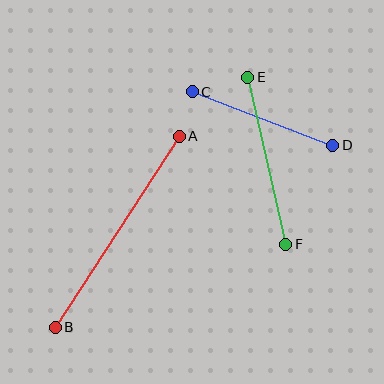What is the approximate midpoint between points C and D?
The midpoint is at approximately (262, 118) pixels.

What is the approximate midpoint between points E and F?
The midpoint is at approximately (267, 161) pixels.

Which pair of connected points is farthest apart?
Points A and B are farthest apart.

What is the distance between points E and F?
The distance is approximately 171 pixels.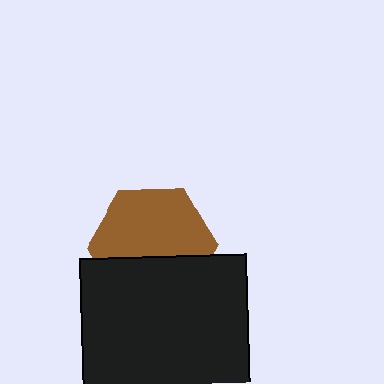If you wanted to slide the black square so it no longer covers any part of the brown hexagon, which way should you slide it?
Slide it down — that is the most direct way to separate the two shapes.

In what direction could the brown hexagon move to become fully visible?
The brown hexagon could move up. That would shift it out from behind the black square entirely.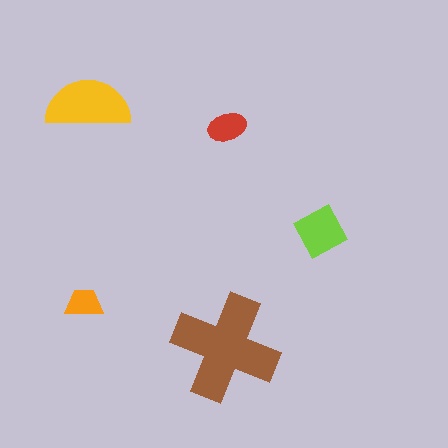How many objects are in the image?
There are 5 objects in the image.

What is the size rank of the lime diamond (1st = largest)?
3rd.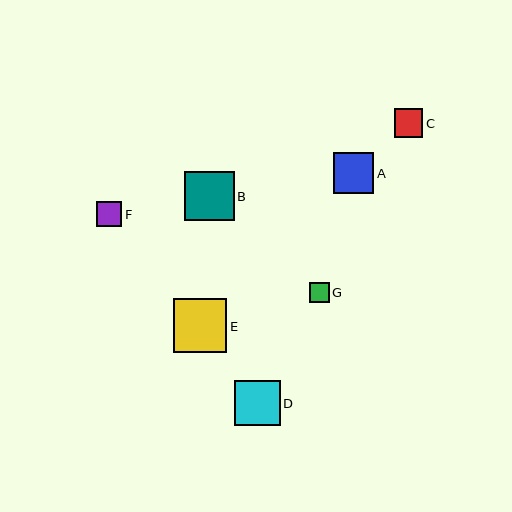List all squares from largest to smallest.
From largest to smallest: E, B, D, A, C, F, G.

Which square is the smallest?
Square G is the smallest with a size of approximately 19 pixels.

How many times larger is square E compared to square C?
Square E is approximately 1.9 times the size of square C.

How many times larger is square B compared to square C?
Square B is approximately 1.7 times the size of square C.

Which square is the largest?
Square E is the largest with a size of approximately 54 pixels.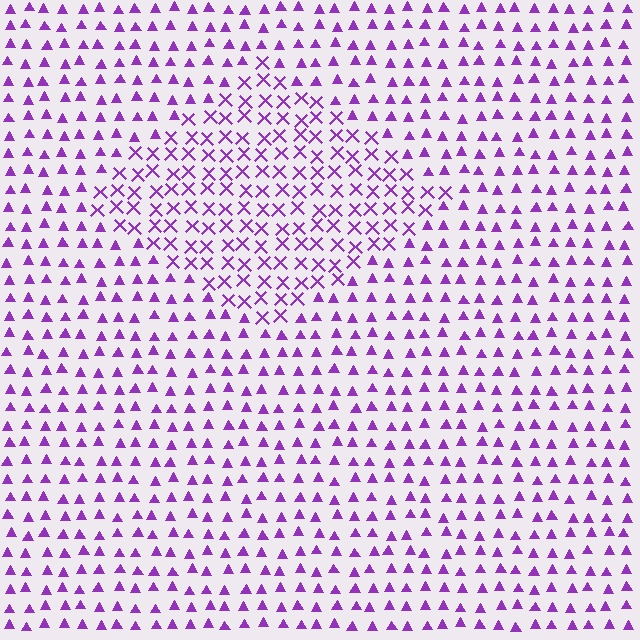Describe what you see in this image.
The image is filled with small purple elements arranged in a uniform grid. A diamond-shaped region contains X marks, while the surrounding area contains triangles. The boundary is defined purely by the change in element shape.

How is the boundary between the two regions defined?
The boundary is defined by a change in element shape: X marks inside vs. triangles outside. All elements share the same color and spacing.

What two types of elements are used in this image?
The image uses X marks inside the diamond region and triangles outside it.